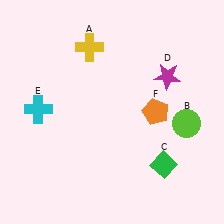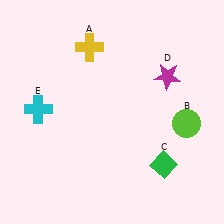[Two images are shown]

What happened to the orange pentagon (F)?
The orange pentagon (F) was removed in Image 2. It was in the top-right area of Image 1.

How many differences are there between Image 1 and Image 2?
There is 1 difference between the two images.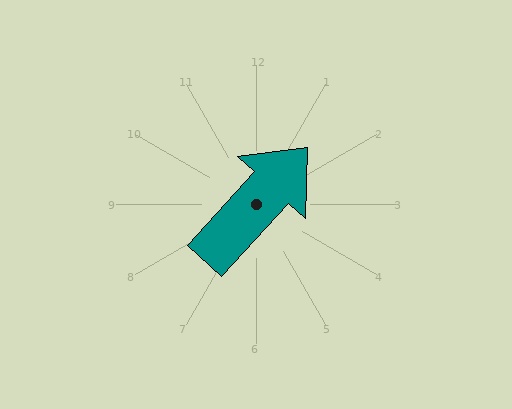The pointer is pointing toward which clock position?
Roughly 1 o'clock.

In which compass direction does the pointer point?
Northeast.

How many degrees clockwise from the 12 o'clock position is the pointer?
Approximately 42 degrees.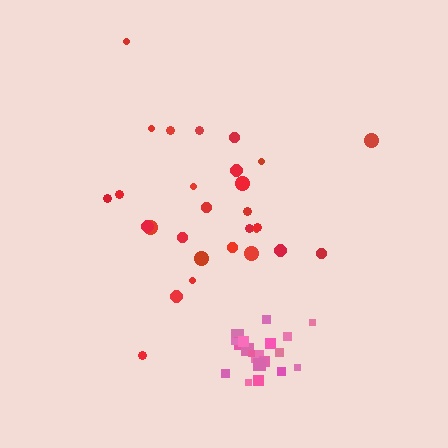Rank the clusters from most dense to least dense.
pink, red.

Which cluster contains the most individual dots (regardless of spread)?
Red (28).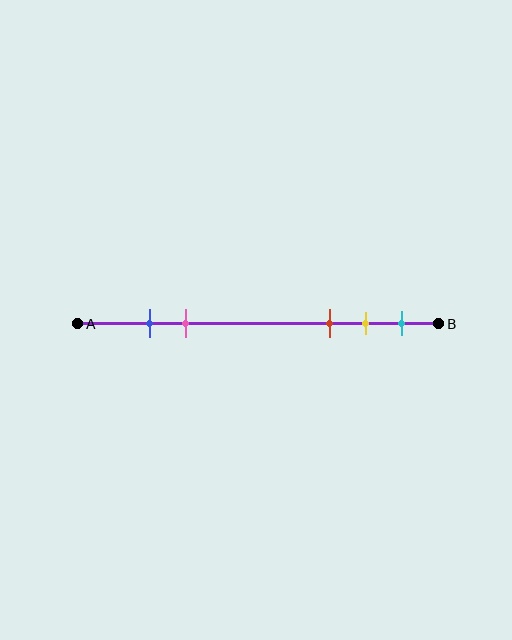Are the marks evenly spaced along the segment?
No, the marks are not evenly spaced.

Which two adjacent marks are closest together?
The blue and pink marks are the closest adjacent pair.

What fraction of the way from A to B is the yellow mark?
The yellow mark is approximately 80% (0.8) of the way from A to B.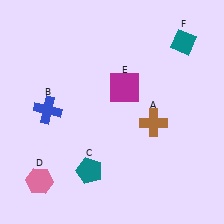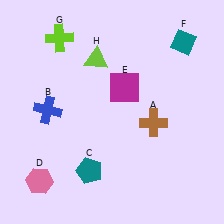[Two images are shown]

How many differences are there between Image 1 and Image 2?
There are 2 differences between the two images.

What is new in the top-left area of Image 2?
A lime triangle (H) was added in the top-left area of Image 2.